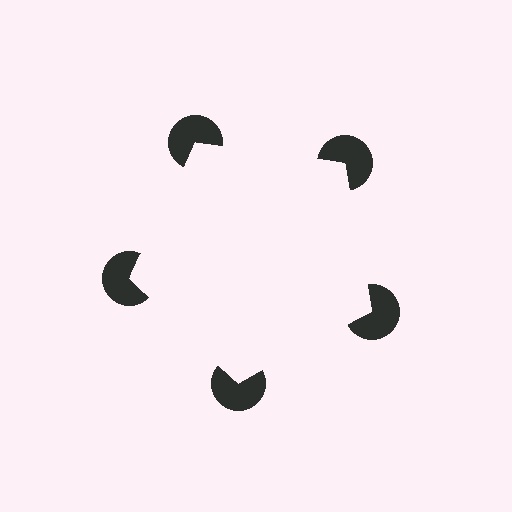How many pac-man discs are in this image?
There are 5 — one at each vertex of the illusory pentagon.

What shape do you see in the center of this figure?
An illusory pentagon — its edges are inferred from the aligned wedge cuts in the pac-man discs, not physically drawn.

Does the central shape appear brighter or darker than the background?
It typically appears slightly brighter than the background, even though no actual brightness change is drawn.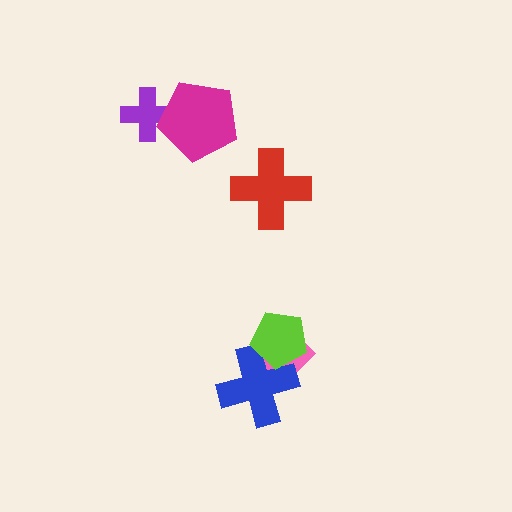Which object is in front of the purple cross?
The magenta pentagon is in front of the purple cross.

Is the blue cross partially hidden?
Yes, it is partially covered by another shape.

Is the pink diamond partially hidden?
Yes, it is partially covered by another shape.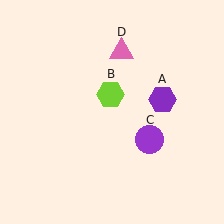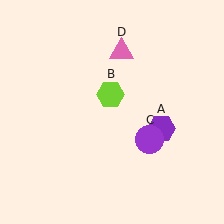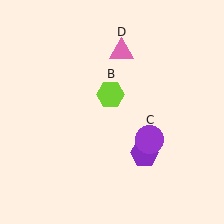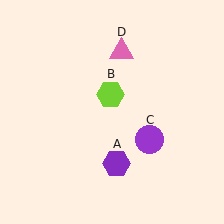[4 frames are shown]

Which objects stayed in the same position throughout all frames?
Lime hexagon (object B) and purple circle (object C) and pink triangle (object D) remained stationary.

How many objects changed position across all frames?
1 object changed position: purple hexagon (object A).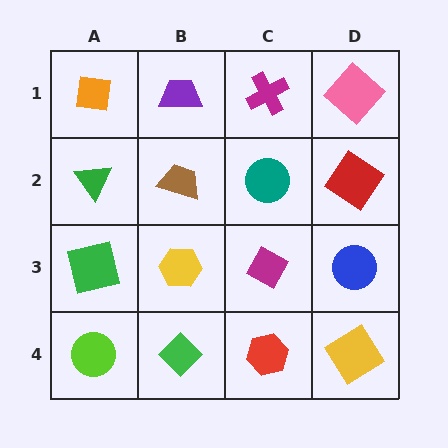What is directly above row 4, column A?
A green square.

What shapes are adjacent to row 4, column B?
A yellow hexagon (row 3, column B), a lime circle (row 4, column A), a red hexagon (row 4, column C).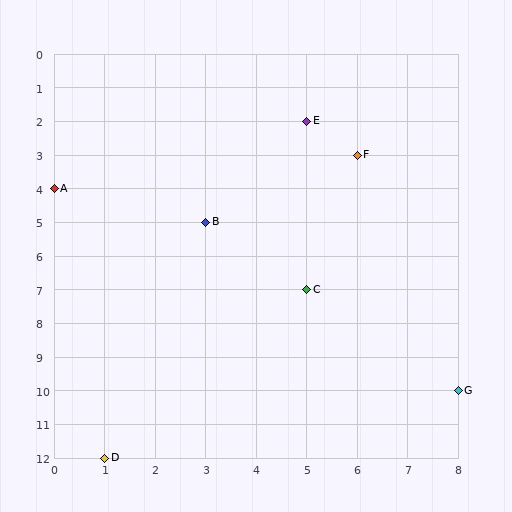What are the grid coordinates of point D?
Point D is at grid coordinates (1, 12).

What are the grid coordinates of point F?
Point F is at grid coordinates (6, 3).